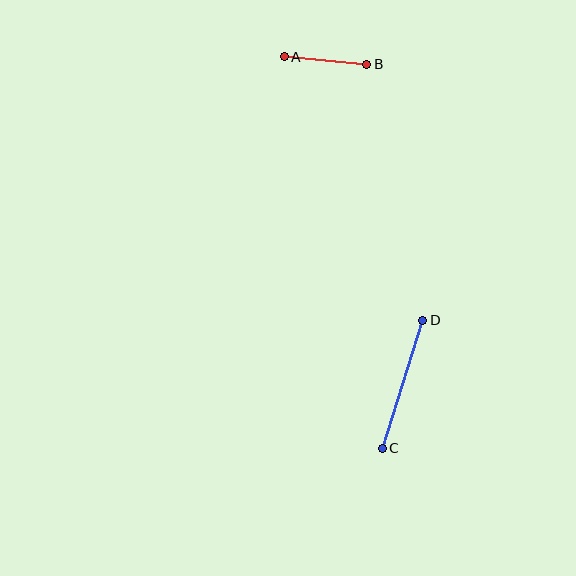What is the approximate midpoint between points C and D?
The midpoint is at approximately (402, 384) pixels.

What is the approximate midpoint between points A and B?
The midpoint is at approximately (326, 61) pixels.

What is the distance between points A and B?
The distance is approximately 83 pixels.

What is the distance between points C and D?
The distance is approximately 134 pixels.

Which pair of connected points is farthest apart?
Points C and D are farthest apart.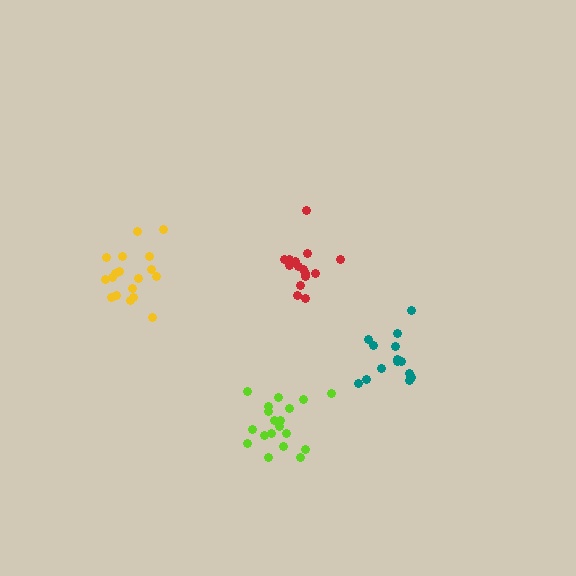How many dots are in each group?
Group 1: 14 dots, Group 2: 15 dots, Group 3: 18 dots, Group 4: 19 dots (66 total).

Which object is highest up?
The red cluster is topmost.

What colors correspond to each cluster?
The clusters are colored: teal, red, yellow, lime.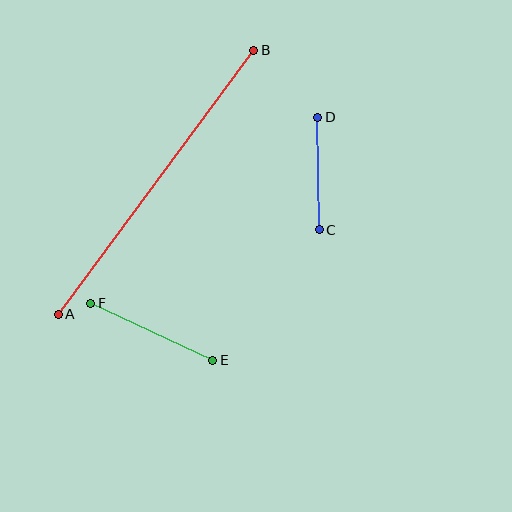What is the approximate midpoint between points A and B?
The midpoint is at approximately (156, 182) pixels.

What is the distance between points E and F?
The distance is approximately 134 pixels.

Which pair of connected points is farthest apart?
Points A and B are farthest apart.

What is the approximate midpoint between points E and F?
The midpoint is at approximately (152, 332) pixels.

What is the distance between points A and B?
The distance is approximately 329 pixels.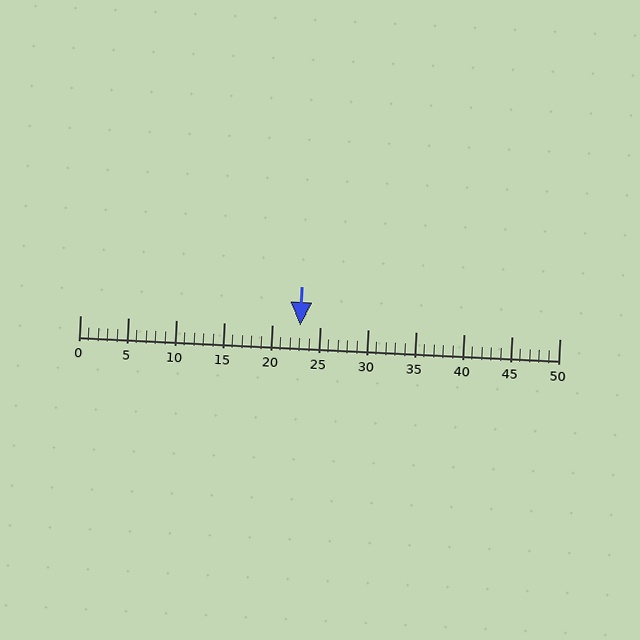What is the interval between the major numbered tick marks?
The major tick marks are spaced 5 units apart.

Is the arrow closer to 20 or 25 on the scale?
The arrow is closer to 25.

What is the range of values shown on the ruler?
The ruler shows values from 0 to 50.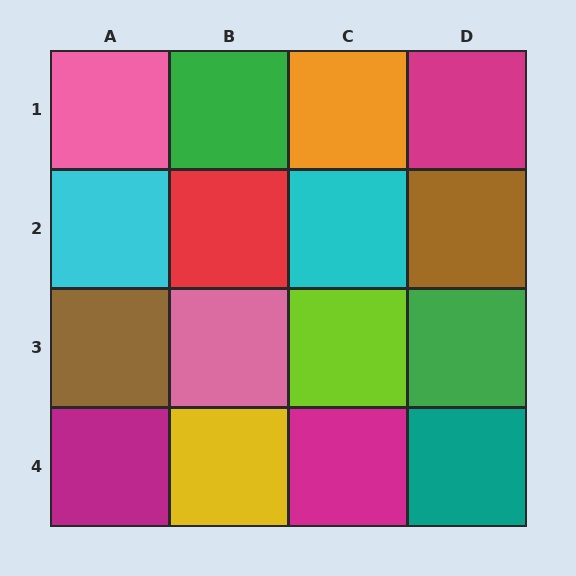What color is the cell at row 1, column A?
Pink.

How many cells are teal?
1 cell is teal.